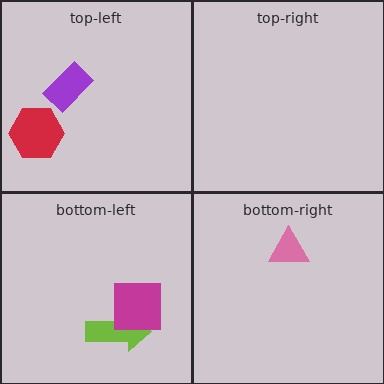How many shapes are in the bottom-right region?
1.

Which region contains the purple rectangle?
The top-left region.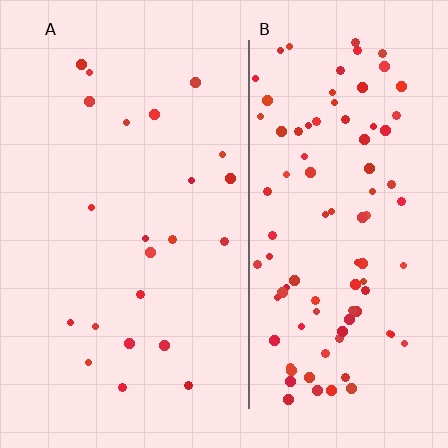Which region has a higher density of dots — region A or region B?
B (the right).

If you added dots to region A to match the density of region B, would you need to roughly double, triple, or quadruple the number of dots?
Approximately quadruple.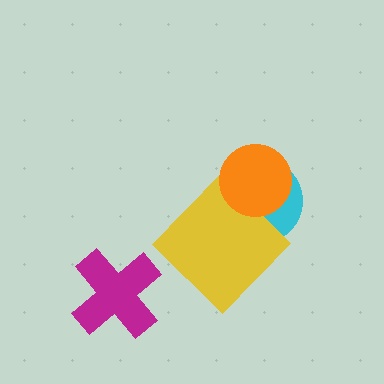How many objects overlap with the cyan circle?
2 objects overlap with the cyan circle.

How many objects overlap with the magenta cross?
0 objects overlap with the magenta cross.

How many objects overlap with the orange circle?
2 objects overlap with the orange circle.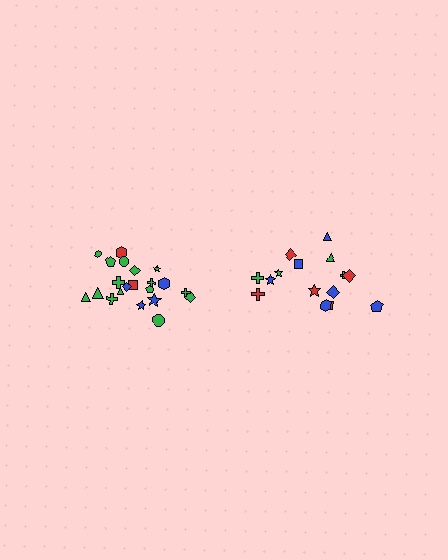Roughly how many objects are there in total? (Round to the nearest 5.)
Roughly 35 objects in total.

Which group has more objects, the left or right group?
The left group.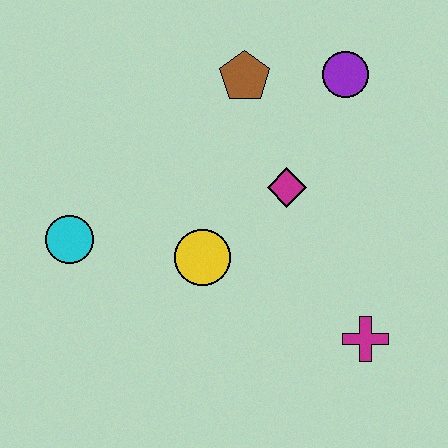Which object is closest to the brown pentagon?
The purple circle is closest to the brown pentagon.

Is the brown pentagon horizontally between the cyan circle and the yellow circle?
No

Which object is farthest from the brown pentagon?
The magenta cross is farthest from the brown pentagon.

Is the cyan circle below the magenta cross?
No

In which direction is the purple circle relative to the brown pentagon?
The purple circle is to the right of the brown pentagon.